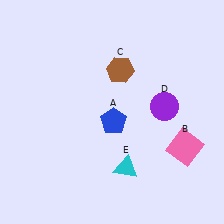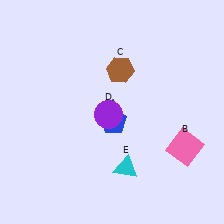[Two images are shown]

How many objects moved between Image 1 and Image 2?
1 object moved between the two images.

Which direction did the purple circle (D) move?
The purple circle (D) moved left.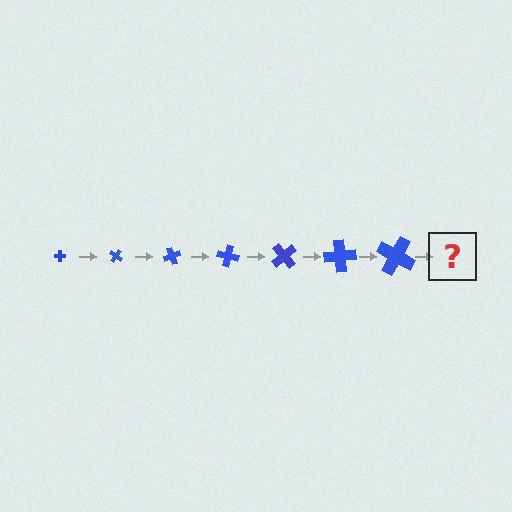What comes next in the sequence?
The next element should be a cross, larger than the previous one and rotated 245 degrees from the start.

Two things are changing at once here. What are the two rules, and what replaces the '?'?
The two rules are that the cross grows larger each step and it rotates 35 degrees each step. The '?' should be a cross, larger than the previous one and rotated 245 degrees from the start.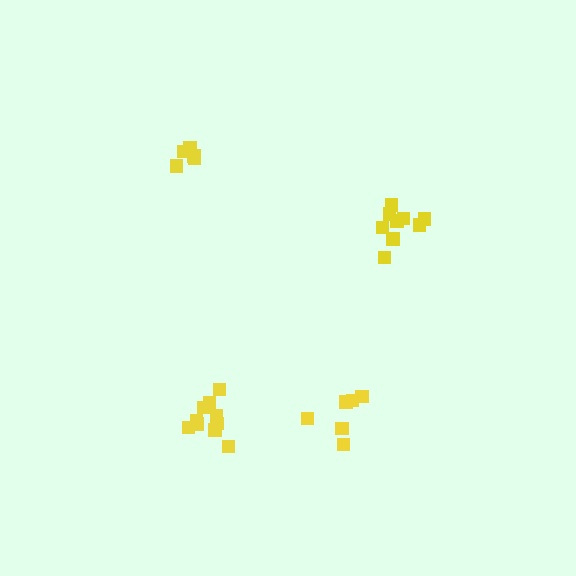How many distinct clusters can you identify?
There are 4 distinct clusters.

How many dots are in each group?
Group 1: 9 dots, Group 2: 10 dots, Group 3: 5 dots, Group 4: 6 dots (30 total).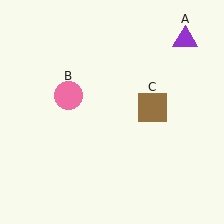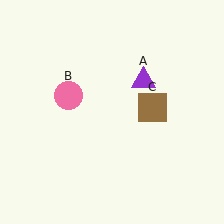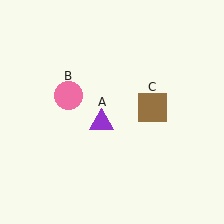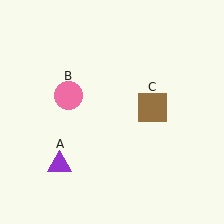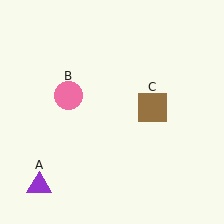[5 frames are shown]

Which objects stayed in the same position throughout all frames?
Pink circle (object B) and brown square (object C) remained stationary.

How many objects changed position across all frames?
1 object changed position: purple triangle (object A).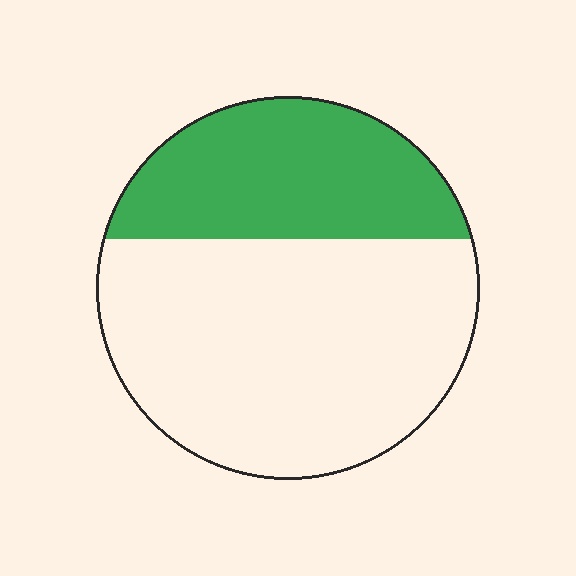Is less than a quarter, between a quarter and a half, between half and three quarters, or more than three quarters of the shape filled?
Between a quarter and a half.